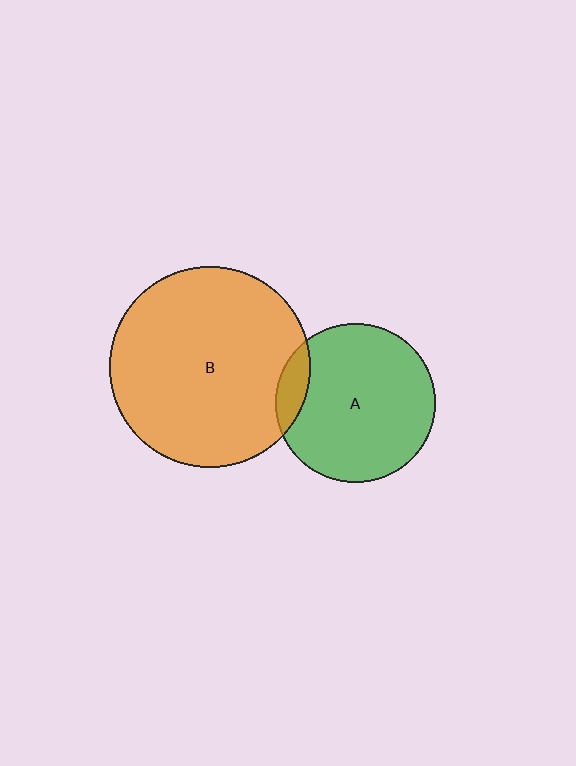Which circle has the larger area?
Circle B (orange).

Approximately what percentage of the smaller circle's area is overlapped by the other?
Approximately 10%.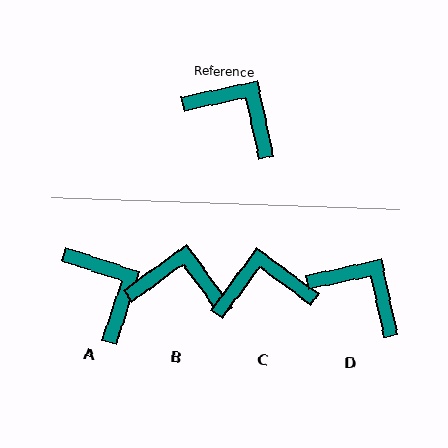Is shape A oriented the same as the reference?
No, it is off by about 30 degrees.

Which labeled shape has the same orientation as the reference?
D.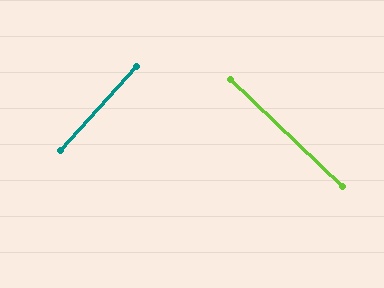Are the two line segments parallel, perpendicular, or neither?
Perpendicular — they meet at approximately 88°.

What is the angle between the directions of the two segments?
Approximately 88 degrees.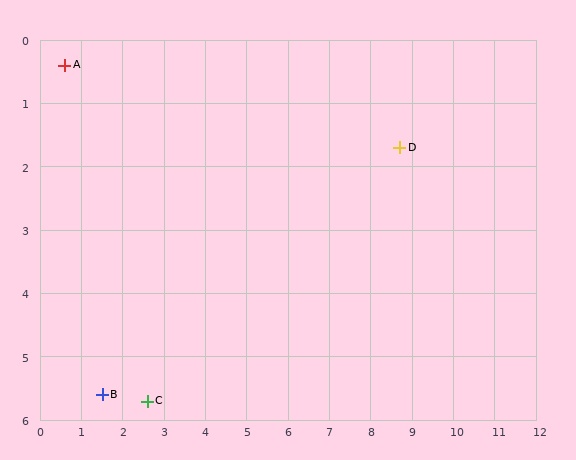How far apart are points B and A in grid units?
Points B and A are about 5.3 grid units apart.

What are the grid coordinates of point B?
Point B is at approximately (1.5, 5.6).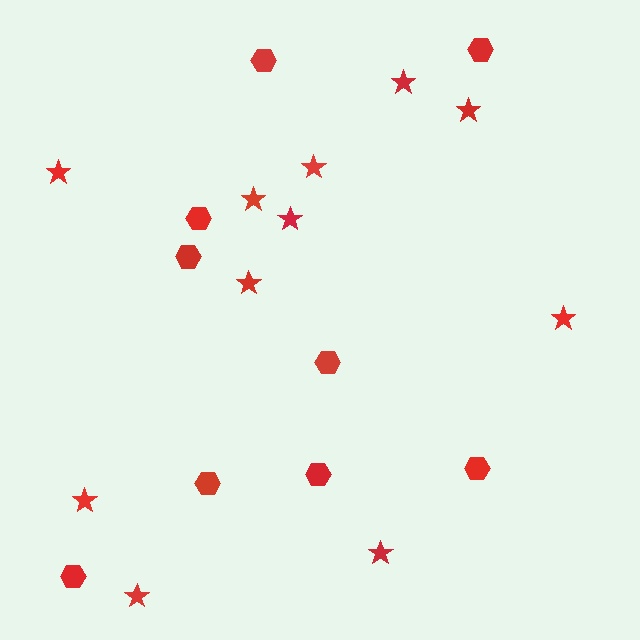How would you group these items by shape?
There are 2 groups: one group of hexagons (9) and one group of stars (11).